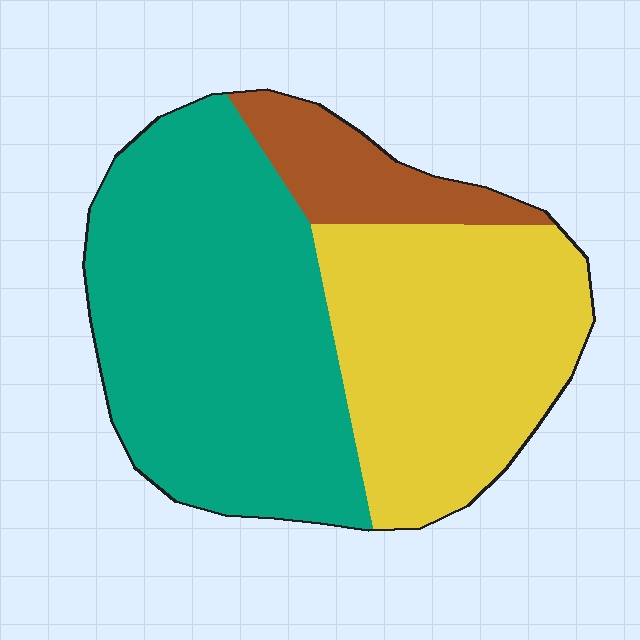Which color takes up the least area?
Brown, at roughly 10%.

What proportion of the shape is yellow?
Yellow covers 37% of the shape.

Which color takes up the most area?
Teal, at roughly 50%.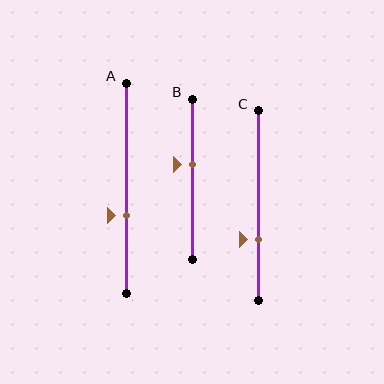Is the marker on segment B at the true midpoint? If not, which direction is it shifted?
No, the marker on segment B is shifted upward by about 9% of the segment length.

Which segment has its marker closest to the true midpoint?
Segment B has its marker closest to the true midpoint.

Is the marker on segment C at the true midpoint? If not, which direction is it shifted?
No, the marker on segment C is shifted downward by about 18% of the segment length.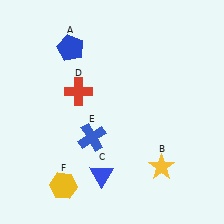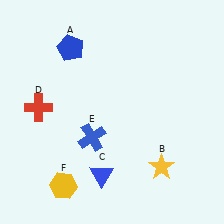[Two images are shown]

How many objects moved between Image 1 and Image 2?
1 object moved between the two images.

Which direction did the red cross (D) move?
The red cross (D) moved left.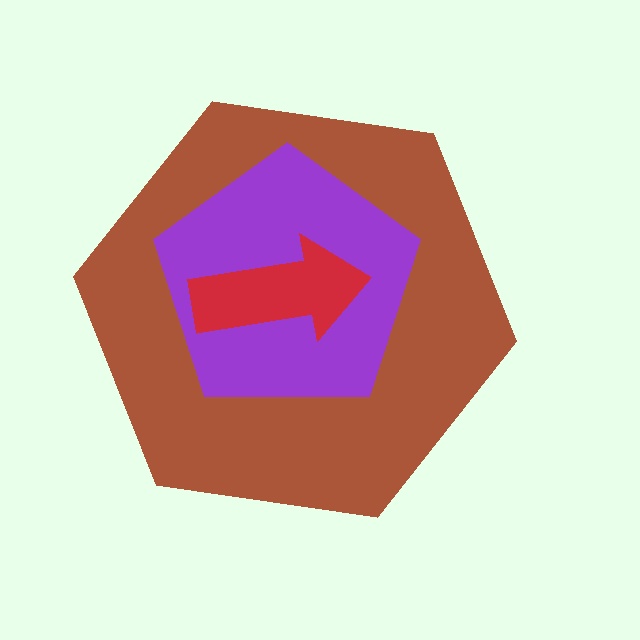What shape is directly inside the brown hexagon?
The purple pentagon.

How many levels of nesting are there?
3.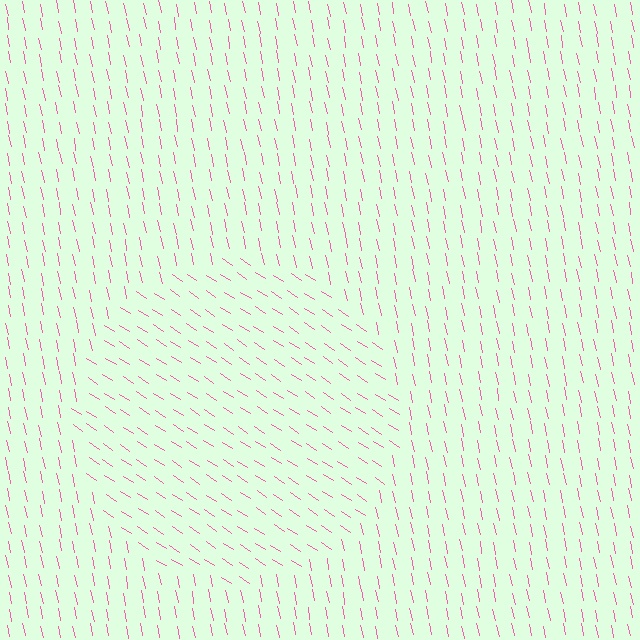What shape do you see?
I see a circle.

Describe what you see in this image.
The image is filled with small pink line segments. A circle region in the image has lines oriented differently from the surrounding lines, creating a visible texture boundary.